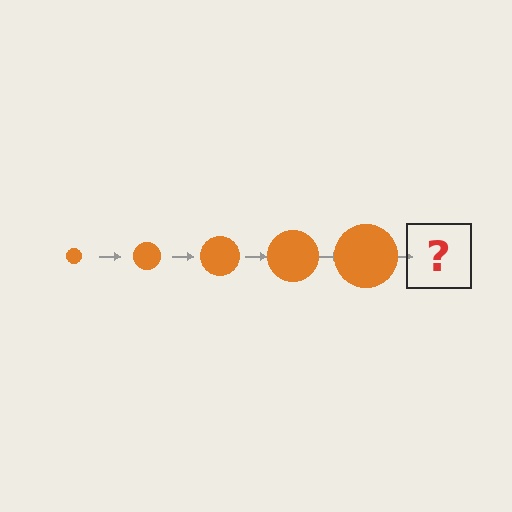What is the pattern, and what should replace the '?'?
The pattern is that the circle gets progressively larger each step. The '?' should be an orange circle, larger than the previous one.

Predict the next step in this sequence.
The next step is an orange circle, larger than the previous one.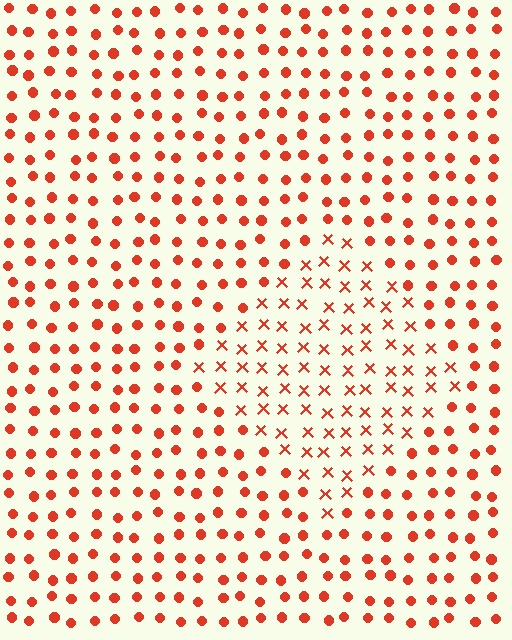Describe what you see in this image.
The image is filled with small red elements arranged in a uniform grid. A diamond-shaped region contains X marks, while the surrounding area contains circles. The boundary is defined purely by the change in element shape.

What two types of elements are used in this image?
The image uses X marks inside the diamond region and circles outside it.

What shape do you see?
I see a diamond.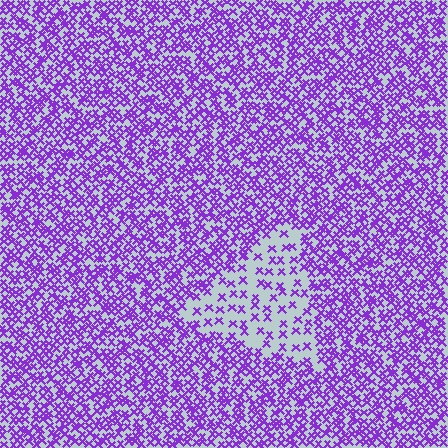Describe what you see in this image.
The image contains small purple elements arranged at two different densities. A triangle-shaped region is visible where the elements are less densely packed than the surrounding area.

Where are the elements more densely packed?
The elements are more densely packed outside the triangle boundary.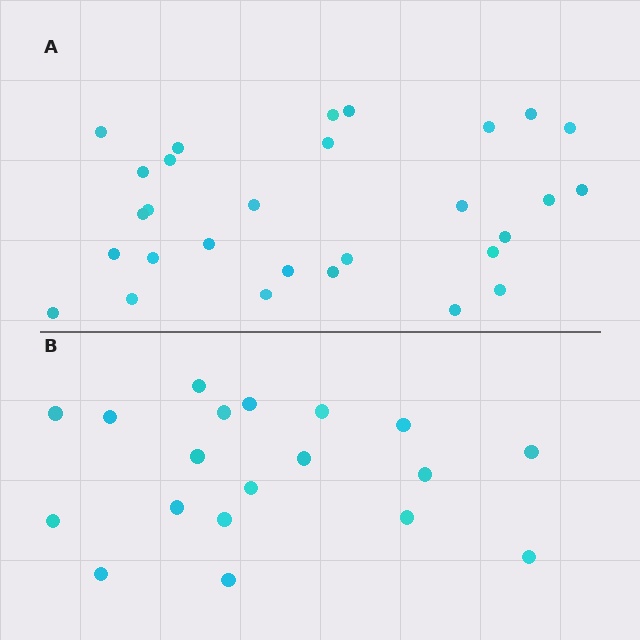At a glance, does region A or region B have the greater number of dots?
Region A (the top region) has more dots.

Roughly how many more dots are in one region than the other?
Region A has roughly 10 or so more dots than region B.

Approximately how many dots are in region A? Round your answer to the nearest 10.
About 30 dots. (The exact count is 29, which rounds to 30.)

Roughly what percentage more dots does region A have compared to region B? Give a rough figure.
About 55% more.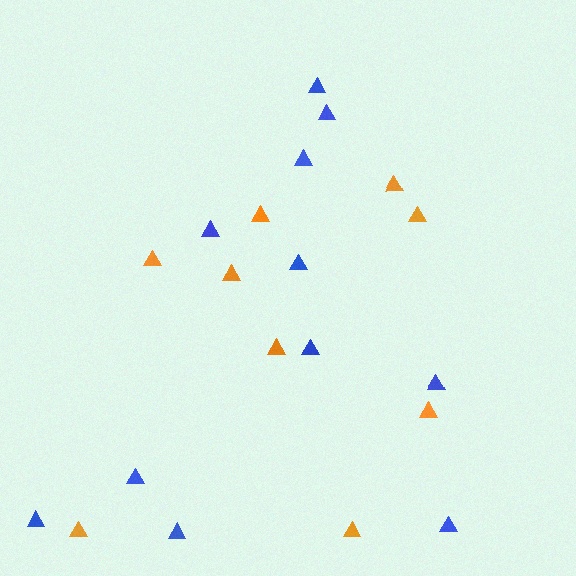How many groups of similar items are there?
There are 2 groups: one group of orange triangles (9) and one group of blue triangles (11).